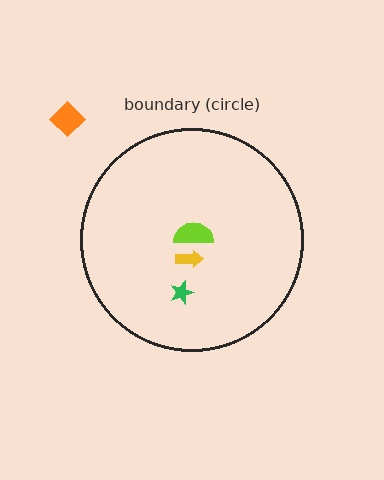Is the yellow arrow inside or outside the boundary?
Inside.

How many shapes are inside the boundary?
3 inside, 1 outside.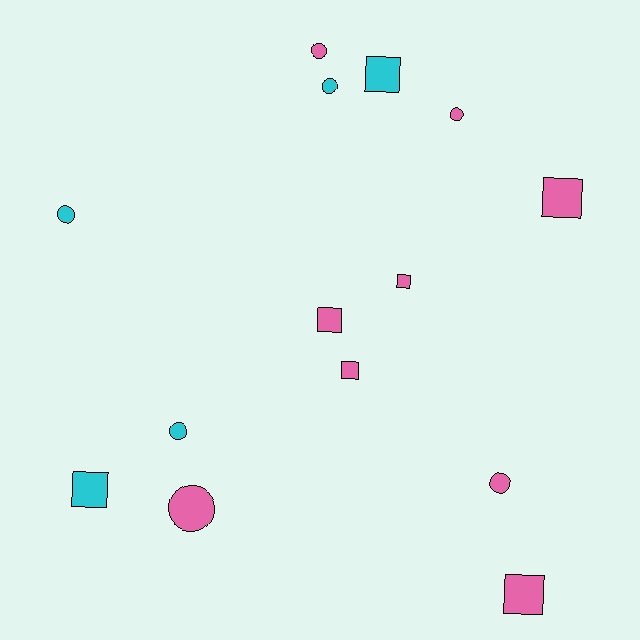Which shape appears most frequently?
Circle, with 7 objects.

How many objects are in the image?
There are 14 objects.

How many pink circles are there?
There are 4 pink circles.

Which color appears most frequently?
Pink, with 9 objects.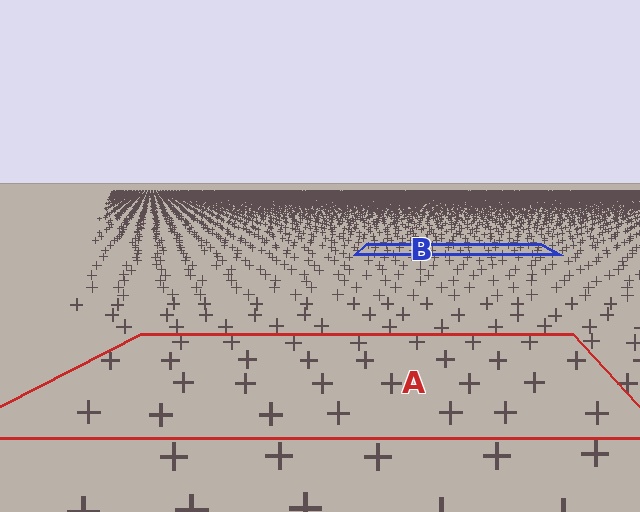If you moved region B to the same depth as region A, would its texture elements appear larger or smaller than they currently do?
They would appear larger. At a closer depth, the same texture elements are projected at a bigger on-screen size.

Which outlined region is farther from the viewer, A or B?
Region B is farther from the viewer — the texture elements inside it appear smaller and more densely packed.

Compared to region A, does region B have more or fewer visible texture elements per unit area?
Region B has more texture elements per unit area — they are packed more densely because it is farther away.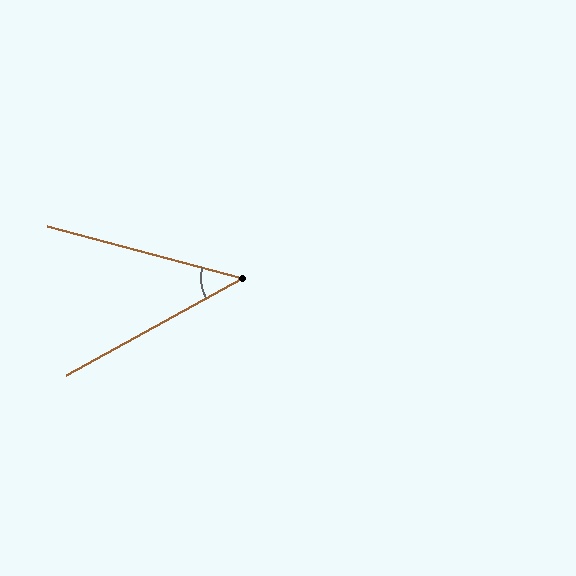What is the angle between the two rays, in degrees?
Approximately 44 degrees.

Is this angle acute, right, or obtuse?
It is acute.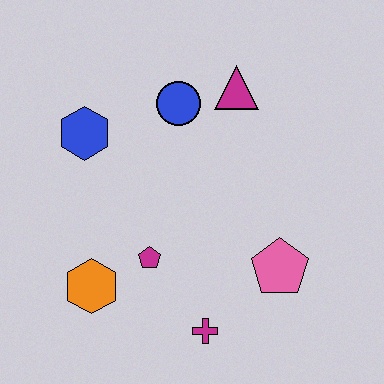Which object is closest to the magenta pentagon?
The orange hexagon is closest to the magenta pentagon.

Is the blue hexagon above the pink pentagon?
Yes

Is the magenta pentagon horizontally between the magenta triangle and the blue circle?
No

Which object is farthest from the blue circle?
The magenta cross is farthest from the blue circle.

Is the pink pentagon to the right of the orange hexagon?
Yes